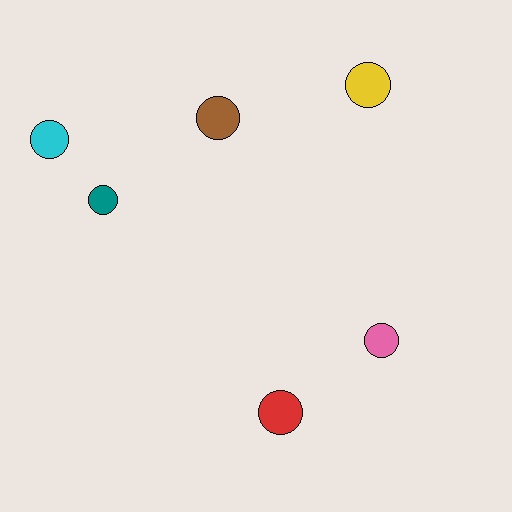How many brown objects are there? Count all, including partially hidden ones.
There is 1 brown object.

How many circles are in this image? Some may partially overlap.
There are 6 circles.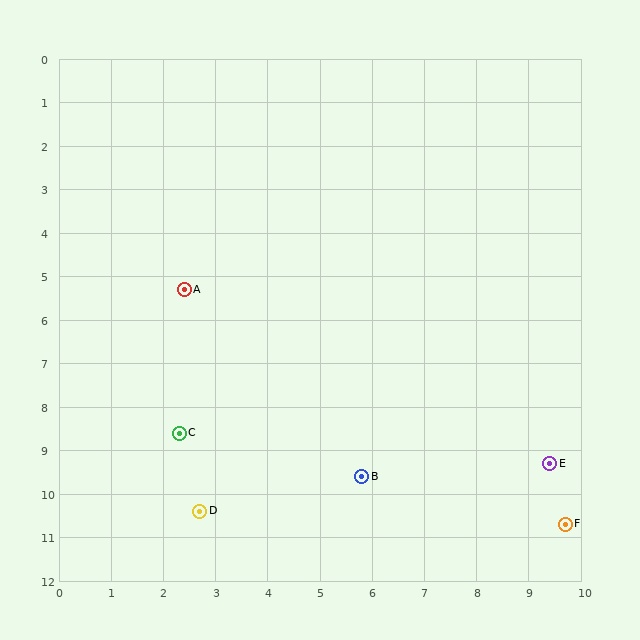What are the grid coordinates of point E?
Point E is at approximately (9.4, 9.3).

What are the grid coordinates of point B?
Point B is at approximately (5.8, 9.6).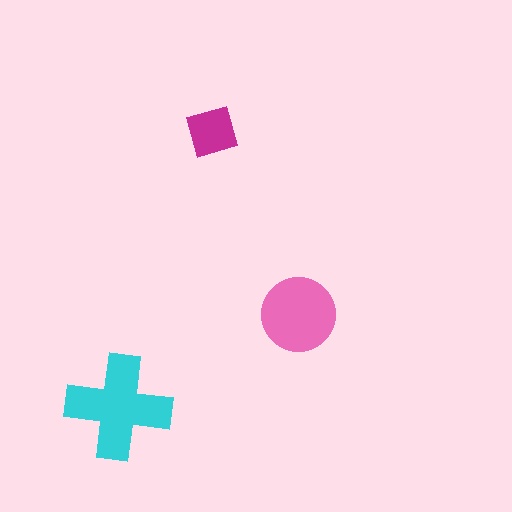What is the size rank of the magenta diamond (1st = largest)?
3rd.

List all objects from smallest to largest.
The magenta diamond, the pink circle, the cyan cross.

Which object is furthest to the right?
The pink circle is rightmost.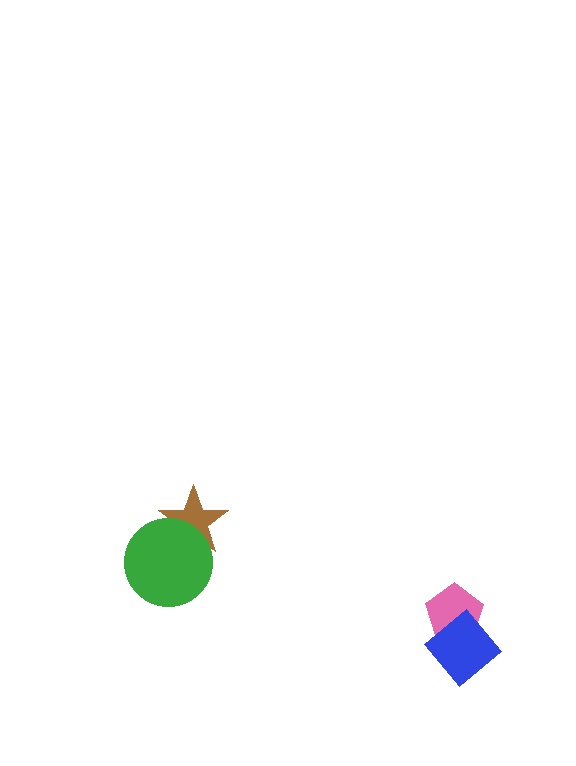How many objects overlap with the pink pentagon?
1 object overlaps with the pink pentagon.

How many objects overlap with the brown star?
1 object overlaps with the brown star.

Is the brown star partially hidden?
Yes, it is partially covered by another shape.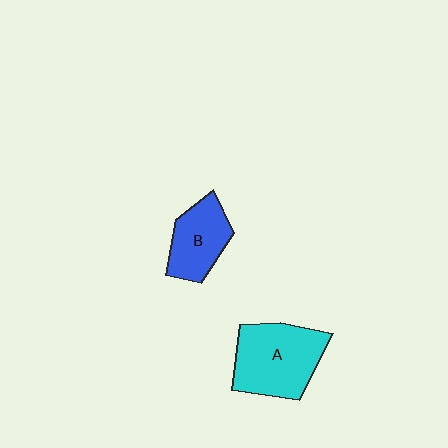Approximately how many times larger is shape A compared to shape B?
Approximately 1.5 times.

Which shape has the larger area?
Shape A (cyan).